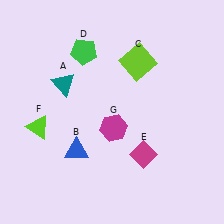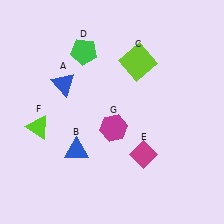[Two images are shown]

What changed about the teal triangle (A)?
In Image 1, A is teal. In Image 2, it changed to blue.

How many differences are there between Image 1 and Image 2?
There is 1 difference between the two images.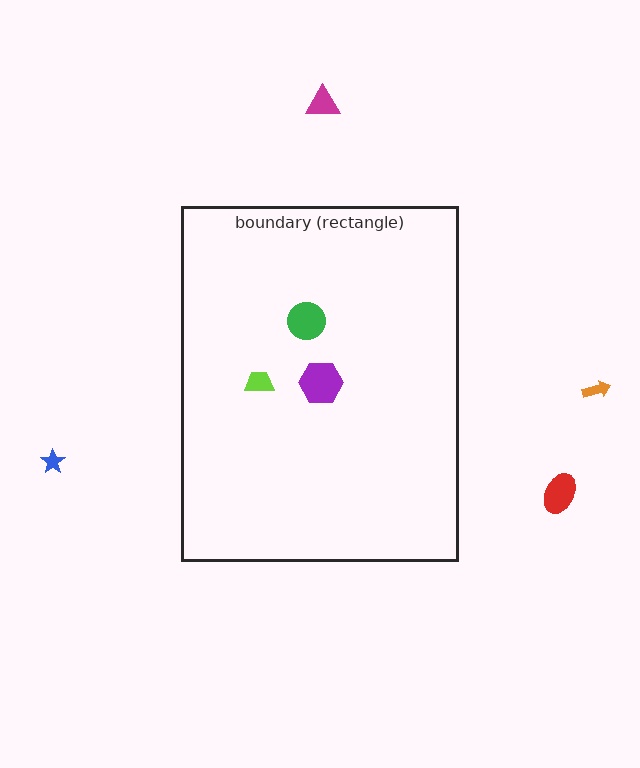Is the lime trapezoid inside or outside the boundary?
Inside.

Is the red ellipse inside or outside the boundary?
Outside.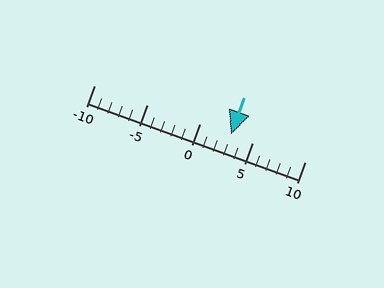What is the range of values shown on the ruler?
The ruler shows values from -10 to 10.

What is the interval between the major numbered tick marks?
The major tick marks are spaced 5 units apart.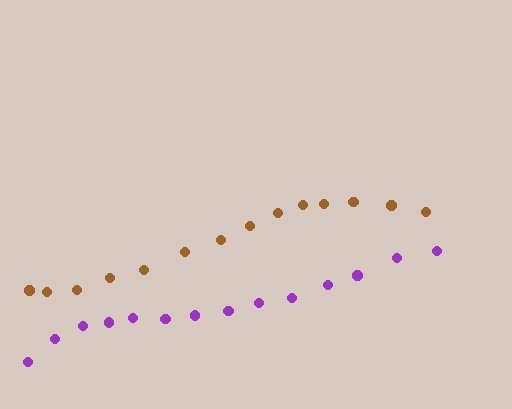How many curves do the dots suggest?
There are 2 distinct paths.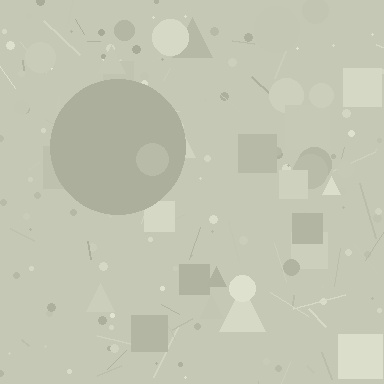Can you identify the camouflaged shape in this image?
The camouflaged shape is a circle.